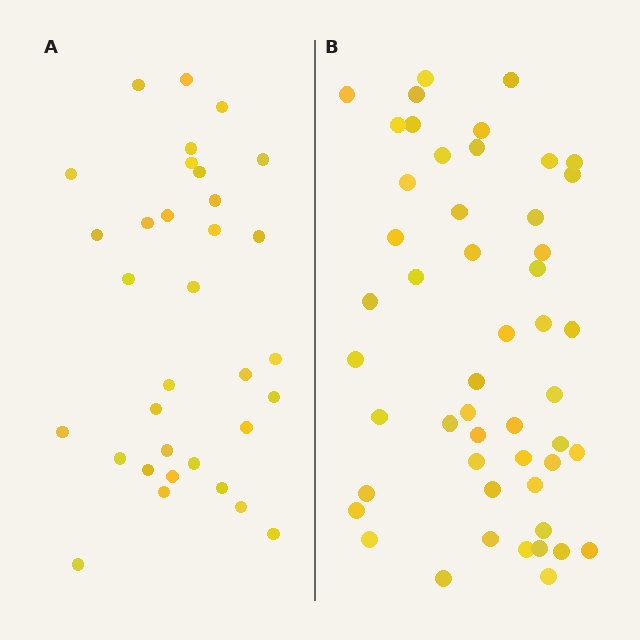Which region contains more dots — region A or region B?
Region B (the right region) has more dots.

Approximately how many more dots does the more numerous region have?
Region B has approximately 15 more dots than region A.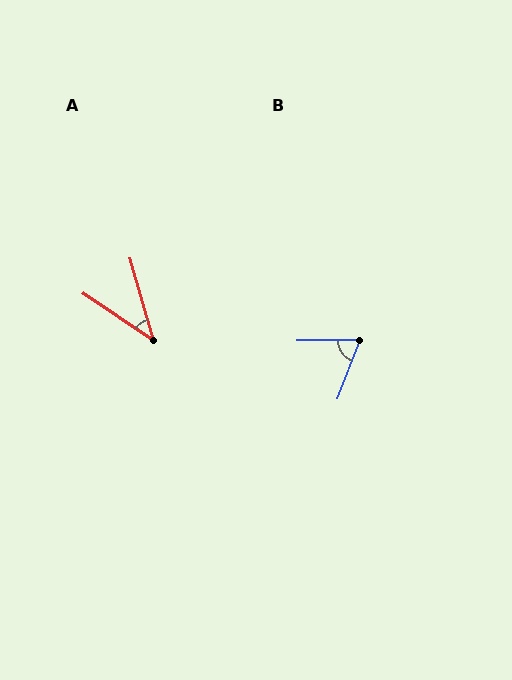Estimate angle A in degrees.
Approximately 40 degrees.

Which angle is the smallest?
A, at approximately 40 degrees.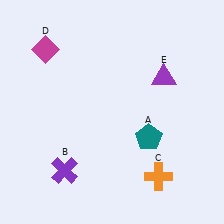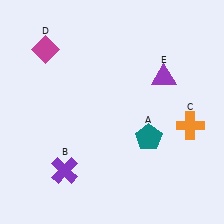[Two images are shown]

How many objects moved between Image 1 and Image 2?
1 object moved between the two images.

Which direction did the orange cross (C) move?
The orange cross (C) moved up.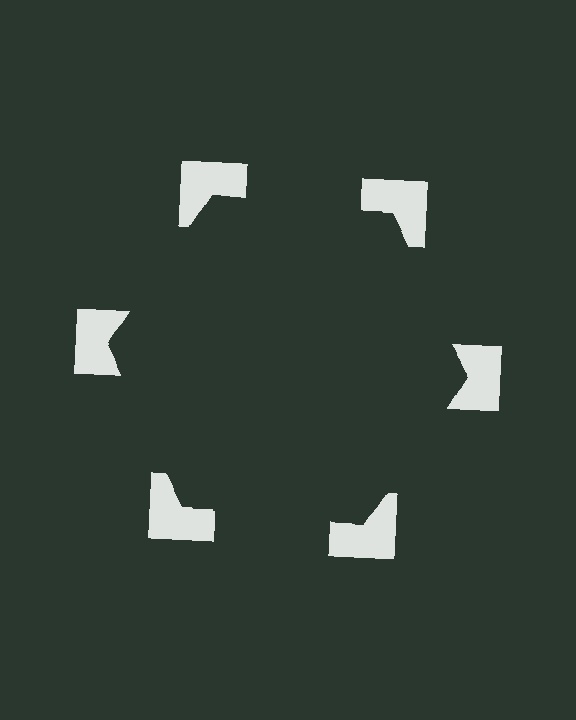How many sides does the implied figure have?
6 sides.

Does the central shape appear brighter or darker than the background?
It typically appears slightly darker than the background, even though no actual brightness change is drawn.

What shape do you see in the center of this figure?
An illusory hexagon — its edges are inferred from the aligned wedge cuts in the notched squares, not physically drawn.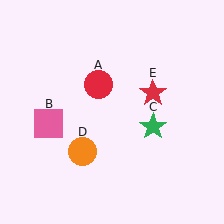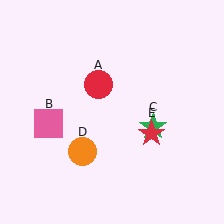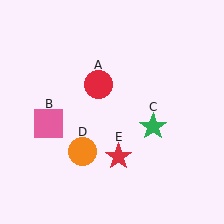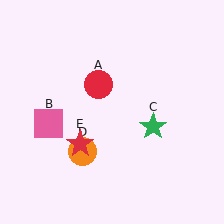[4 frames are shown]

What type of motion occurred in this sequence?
The red star (object E) rotated clockwise around the center of the scene.